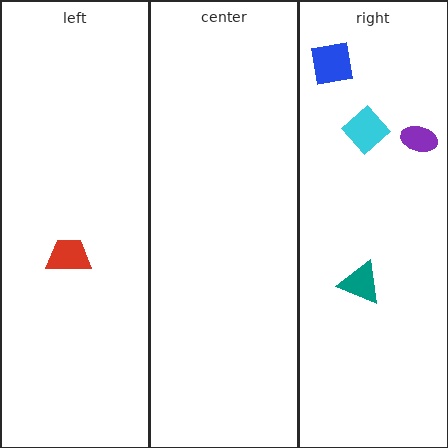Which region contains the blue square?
The right region.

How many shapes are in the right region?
4.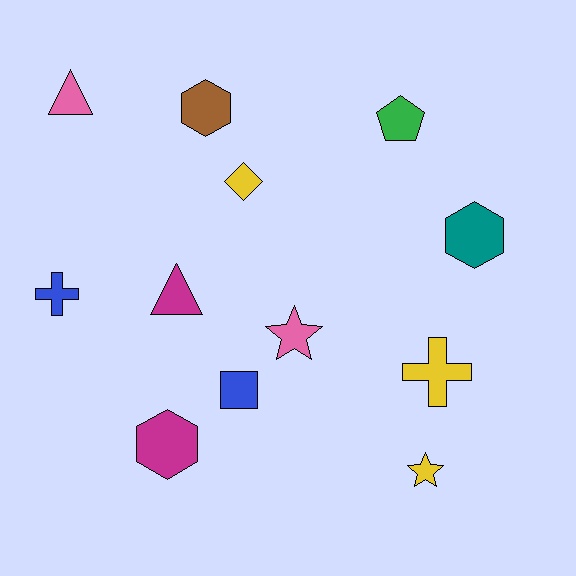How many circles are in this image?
There are no circles.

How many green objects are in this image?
There is 1 green object.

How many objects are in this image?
There are 12 objects.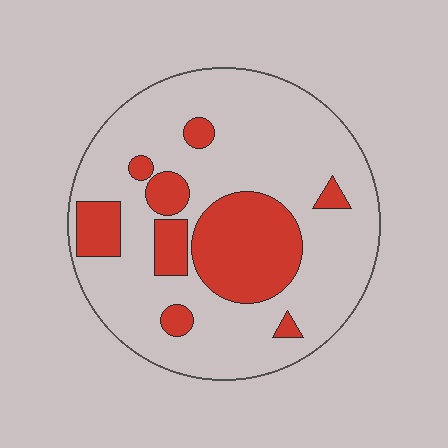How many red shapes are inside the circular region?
9.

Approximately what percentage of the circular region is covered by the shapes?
Approximately 25%.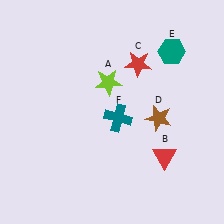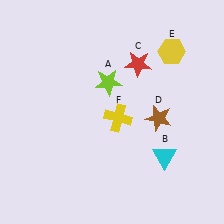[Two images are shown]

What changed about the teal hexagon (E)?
In Image 1, E is teal. In Image 2, it changed to yellow.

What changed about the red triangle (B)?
In Image 1, B is red. In Image 2, it changed to cyan.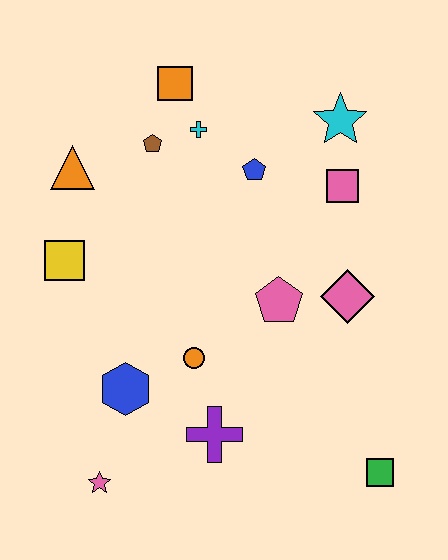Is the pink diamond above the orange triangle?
No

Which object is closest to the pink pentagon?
The pink diamond is closest to the pink pentagon.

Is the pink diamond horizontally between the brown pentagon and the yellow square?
No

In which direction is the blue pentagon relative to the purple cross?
The blue pentagon is above the purple cross.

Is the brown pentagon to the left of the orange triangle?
No